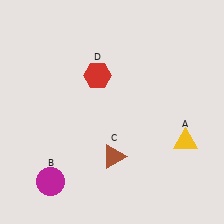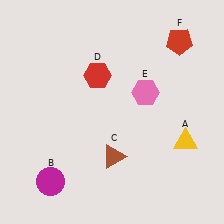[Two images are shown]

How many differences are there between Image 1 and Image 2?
There are 2 differences between the two images.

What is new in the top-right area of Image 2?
A pink hexagon (E) was added in the top-right area of Image 2.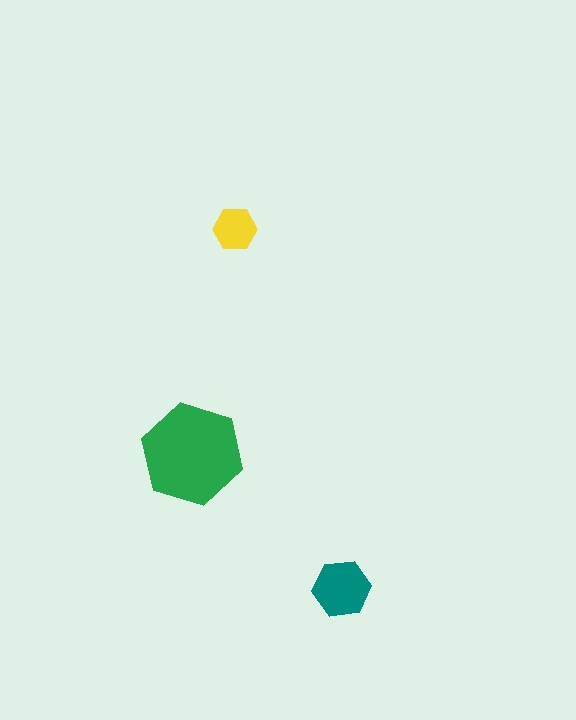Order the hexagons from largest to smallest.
the green one, the teal one, the yellow one.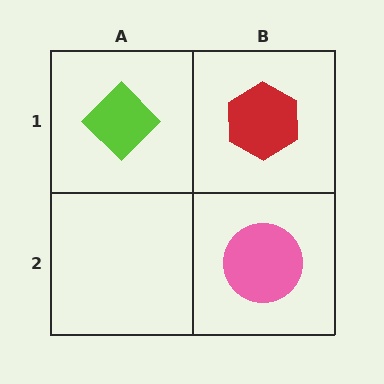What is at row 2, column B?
A pink circle.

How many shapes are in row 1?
2 shapes.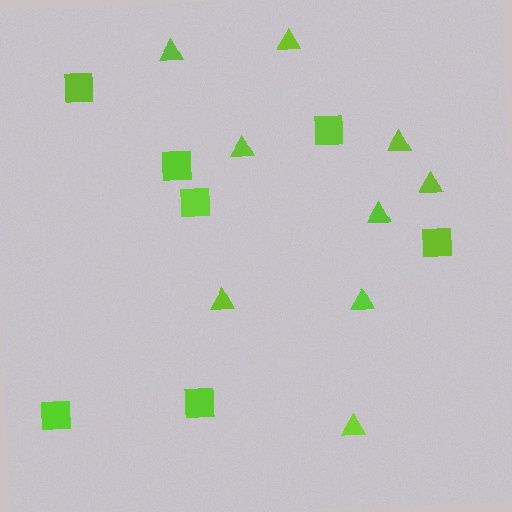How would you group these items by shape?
There are 2 groups: one group of squares (7) and one group of triangles (9).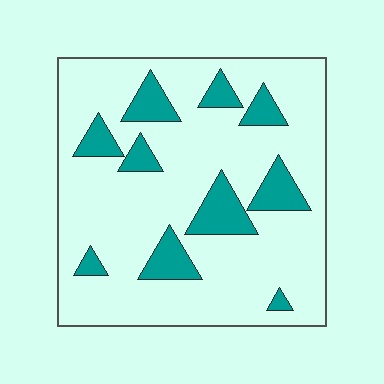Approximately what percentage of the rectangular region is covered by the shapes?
Approximately 20%.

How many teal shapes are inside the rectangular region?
10.